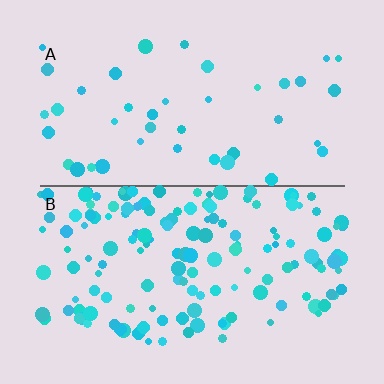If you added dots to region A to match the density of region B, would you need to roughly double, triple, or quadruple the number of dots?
Approximately quadruple.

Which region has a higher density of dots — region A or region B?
B (the bottom).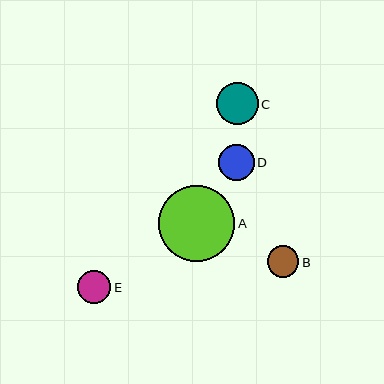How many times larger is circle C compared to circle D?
Circle C is approximately 1.2 times the size of circle D.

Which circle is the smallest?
Circle B is the smallest with a size of approximately 32 pixels.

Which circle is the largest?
Circle A is the largest with a size of approximately 76 pixels.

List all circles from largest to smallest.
From largest to smallest: A, C, D, E, B.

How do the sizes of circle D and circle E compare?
Circle D and circle E are approximately the same size.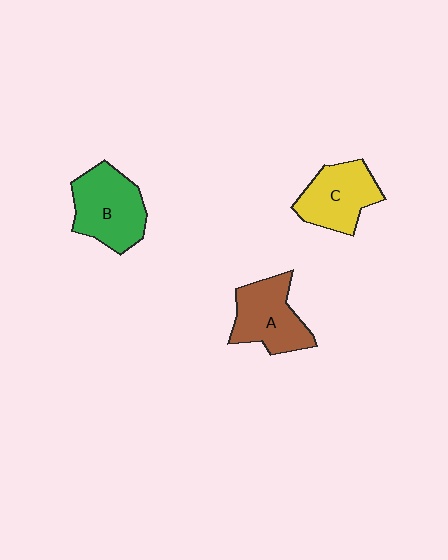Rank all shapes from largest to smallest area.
From largest to smallest: B (green), A (brown), C (yellow).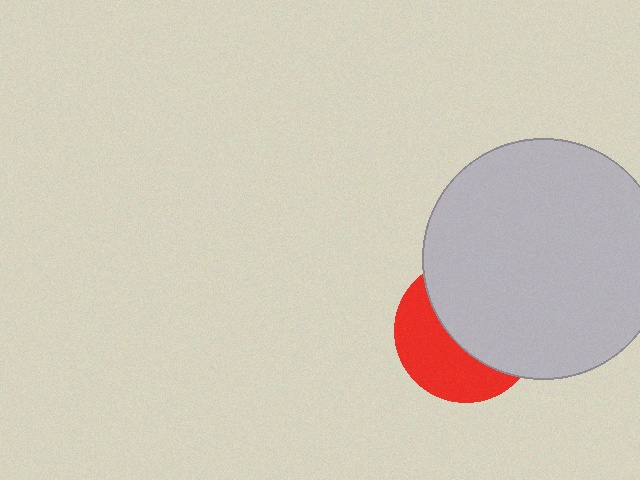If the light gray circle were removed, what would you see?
You would see the complete red circle.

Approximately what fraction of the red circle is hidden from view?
Roughly 57% of the red circle is hidden behind the light gray circle.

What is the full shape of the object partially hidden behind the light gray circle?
The partially hidden object is a red circle.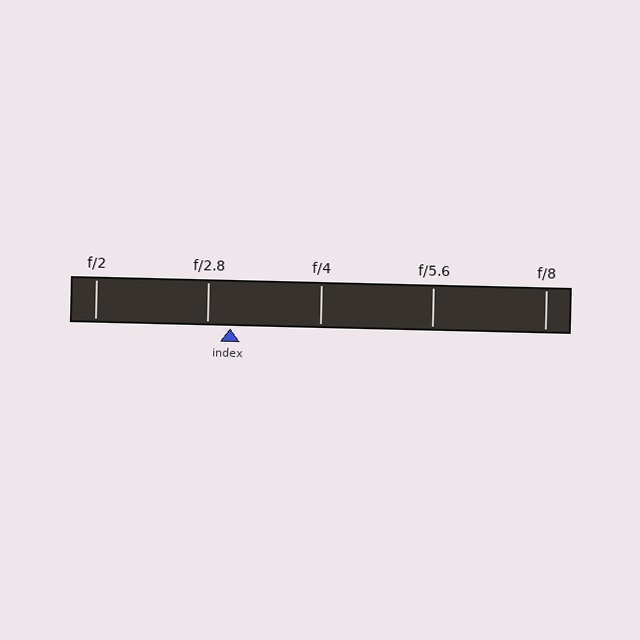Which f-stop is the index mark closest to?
The index mark is closest to f/2.8.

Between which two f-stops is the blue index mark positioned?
The index mark is between f/2.8 and f/4.